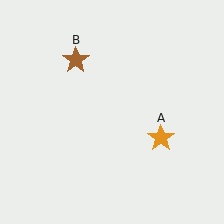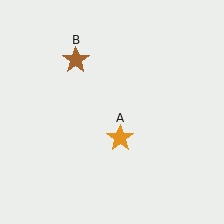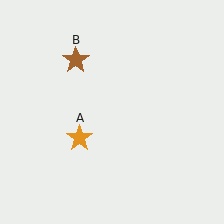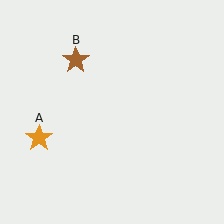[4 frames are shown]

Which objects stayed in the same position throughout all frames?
Brown star (object B) remained stationary.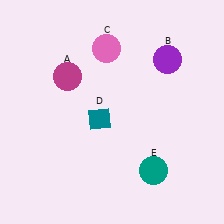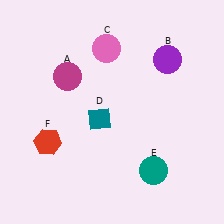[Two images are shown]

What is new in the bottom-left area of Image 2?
A red hexagon (F) was added in the bottom-left area of Image 2.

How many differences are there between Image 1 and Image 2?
There is 1 difference between the two images.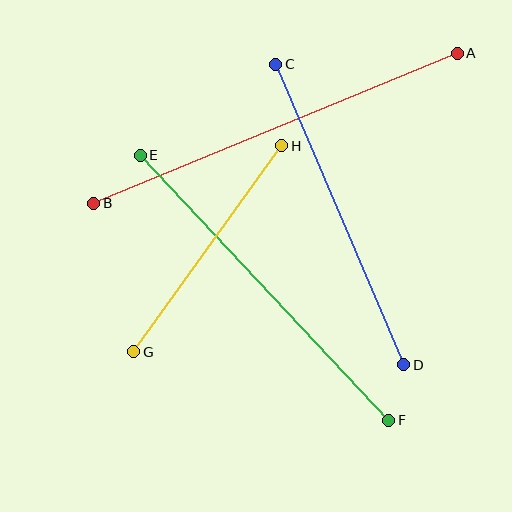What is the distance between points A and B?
The distance is approximately 393 pixels.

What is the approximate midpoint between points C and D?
The midpoint is at approximately (340, 215) pixels.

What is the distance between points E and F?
The distance is approximately 363 pixels.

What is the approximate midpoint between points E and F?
The midpoint is at approximately (265, 288) pixels.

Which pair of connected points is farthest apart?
Points A and B are farthest apart.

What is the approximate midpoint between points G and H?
The midpoint is at approximately (208, 249) pixels.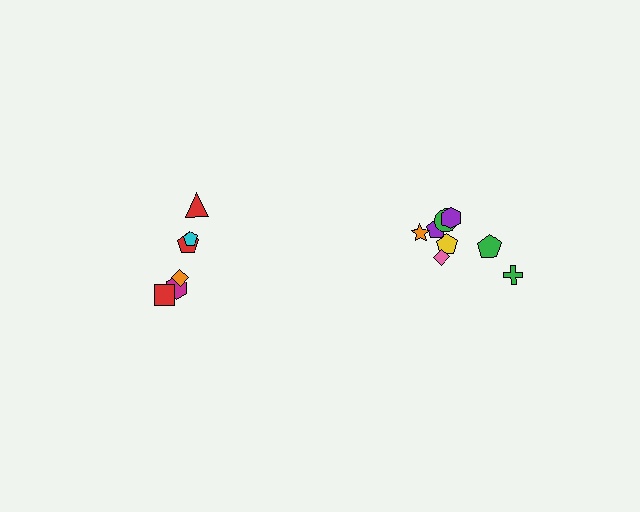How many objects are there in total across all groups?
There are 14 objects.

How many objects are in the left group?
There are 6 objects.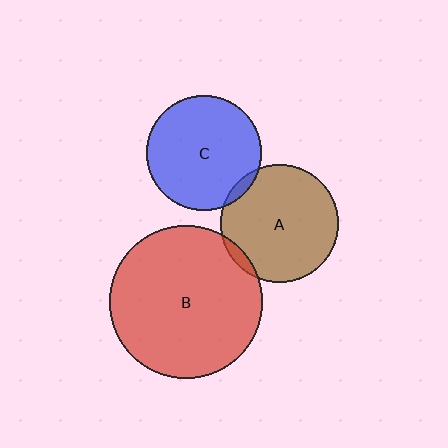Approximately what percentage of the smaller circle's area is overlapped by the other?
Approximately 5%.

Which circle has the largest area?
Circle B (red).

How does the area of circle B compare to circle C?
Approximately 1.8 times.